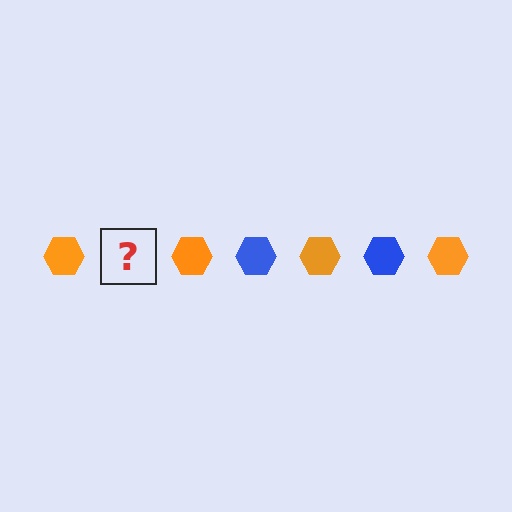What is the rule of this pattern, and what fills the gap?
The rule is that the pattern cycles through orange, blue hexagons. The gap should be filled with a blue hexagon.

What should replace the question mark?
The question mark should be replaced with a blue hexagon.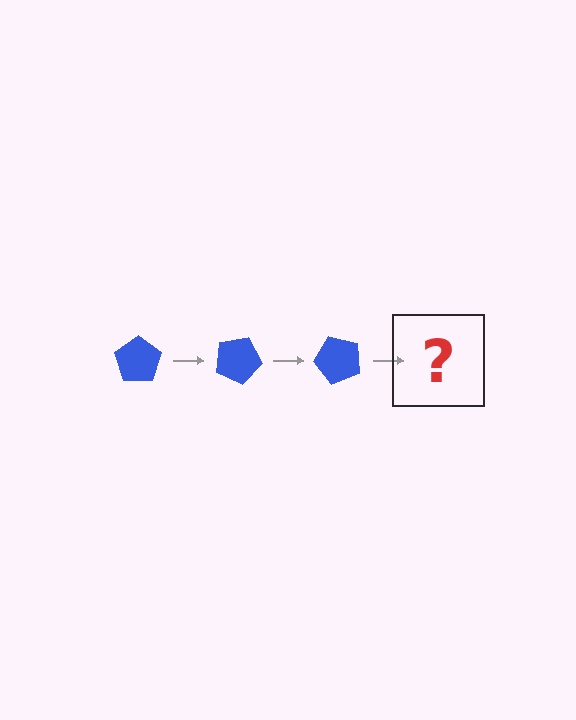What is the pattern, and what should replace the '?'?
The pattern is that the pentagon rotates 25 degrees each step. The '?' should be a blue pentagon rotated 75 degrees.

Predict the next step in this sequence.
The next step is a blue pentagon rotated 75 degrees.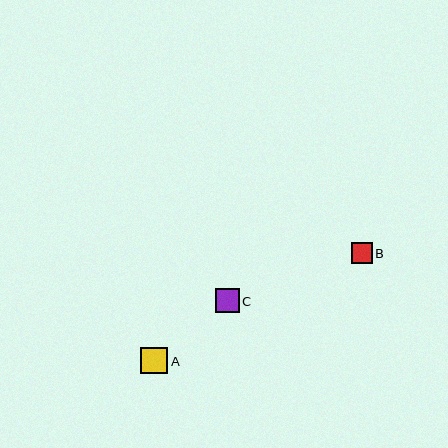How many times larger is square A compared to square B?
Square A is approximately 1.3 times the size of square B.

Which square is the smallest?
Square B is the smallest with a size of approximately 21 pixels.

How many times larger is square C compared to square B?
Square C is approximately 1.1 times the size of square B.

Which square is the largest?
Square A is the largest with a size of approximately 27 pixels.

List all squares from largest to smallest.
From largest to smallest: A, C, B.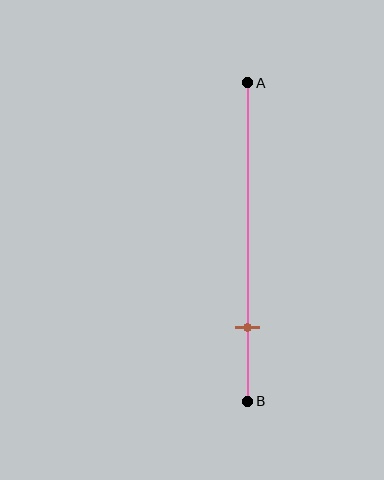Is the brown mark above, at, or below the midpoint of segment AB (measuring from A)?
The brown mark is below the midpoint of segment AB.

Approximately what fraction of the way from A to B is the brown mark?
The brown mark is approximately 75% of the way from A to B.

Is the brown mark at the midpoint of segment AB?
No, the mark is at about 75% from A, not at the 50% midpoint.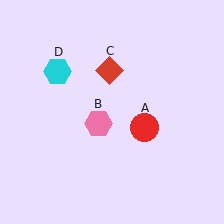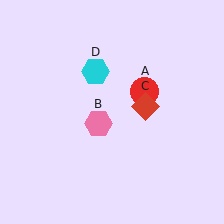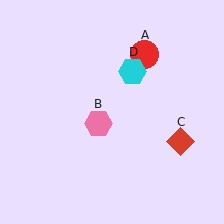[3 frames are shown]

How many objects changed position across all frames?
3 objects changed position: red circle (object A), red diamond (object C), cyan hexagon (object D).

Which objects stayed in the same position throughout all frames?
Pink hexagon (object B) remained stationary.